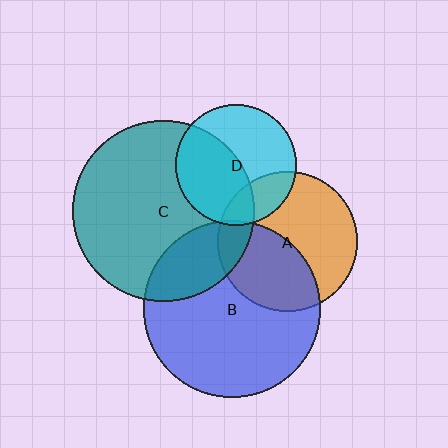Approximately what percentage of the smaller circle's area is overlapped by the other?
Approximately 5%.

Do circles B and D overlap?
Yes.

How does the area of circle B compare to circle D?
Approximately 2.2 times.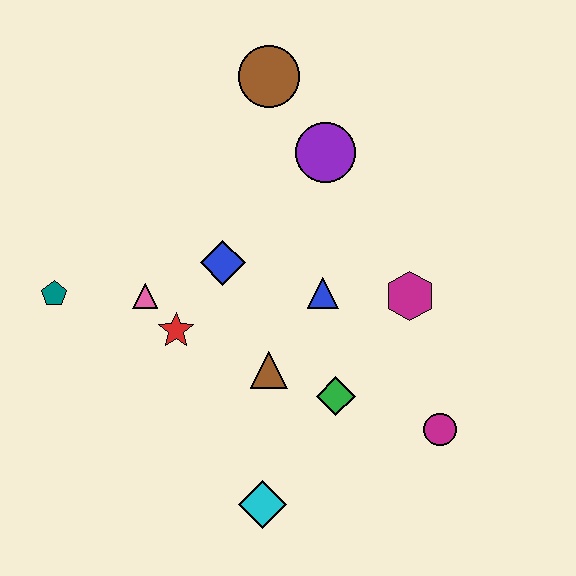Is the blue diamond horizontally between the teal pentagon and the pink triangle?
No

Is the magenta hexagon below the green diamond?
No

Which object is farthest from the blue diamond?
The magenta circle is farthest from the blue diamond.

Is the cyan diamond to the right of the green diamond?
No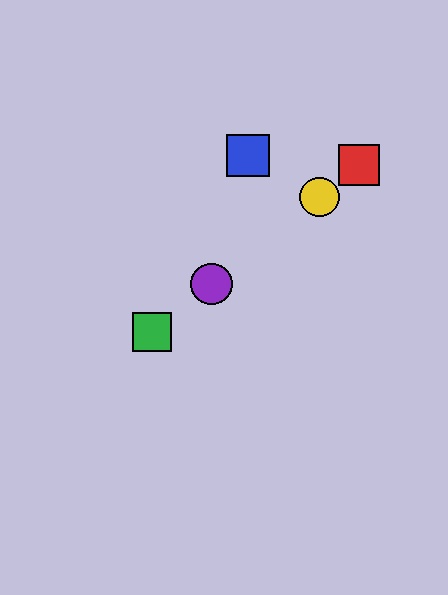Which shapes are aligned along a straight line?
The red square, the green square, the yellow circle, the purple circle are aligned along a straight line.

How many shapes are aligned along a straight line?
4 shapes (the red square, the green square, the yellow circle, the purple circle) are aligned along a straight line.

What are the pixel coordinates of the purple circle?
The purple circle is at (212, 284).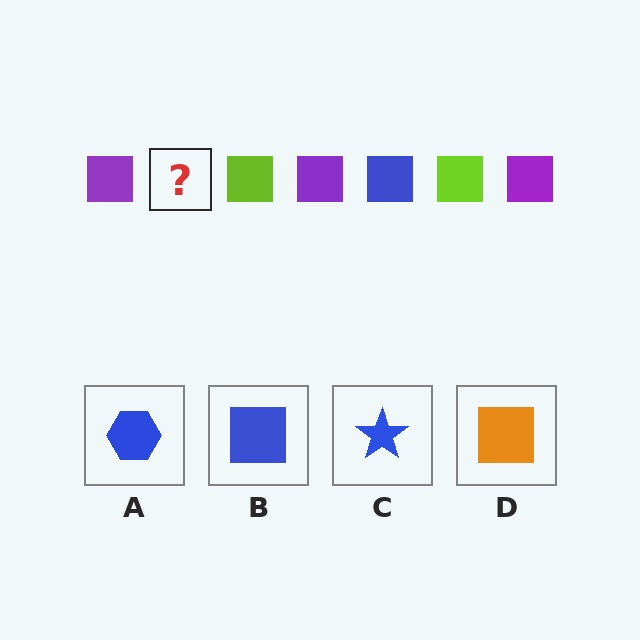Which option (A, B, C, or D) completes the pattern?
B.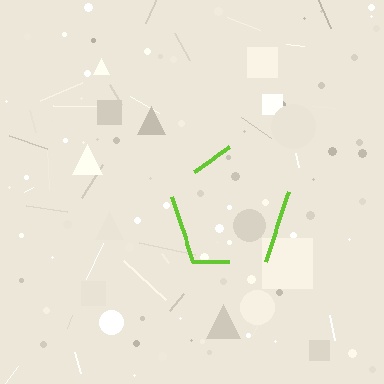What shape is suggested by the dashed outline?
The dashed outline suggests a pentagon.